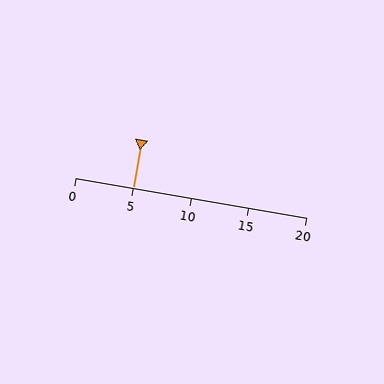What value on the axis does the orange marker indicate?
The marker indicates approximately 5.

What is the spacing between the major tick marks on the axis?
The major ticks are spaced 5 apart.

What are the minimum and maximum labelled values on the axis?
The axis runs from 0 to 20.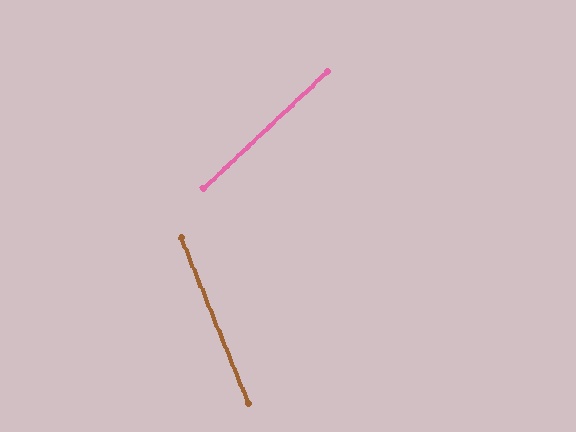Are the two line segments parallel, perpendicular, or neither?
Neither parallel nor perpendicular — they differ by about 69°.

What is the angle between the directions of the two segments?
Approximately 69 degrees.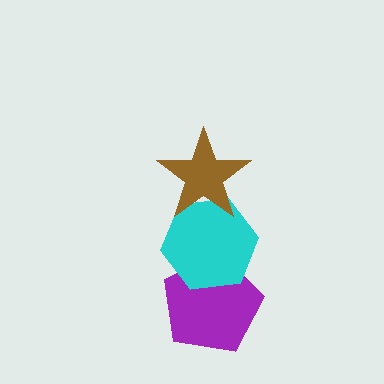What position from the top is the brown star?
The brown star is 1st from the top.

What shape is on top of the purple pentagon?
The cyan hexagon is on top of the purple pentagon.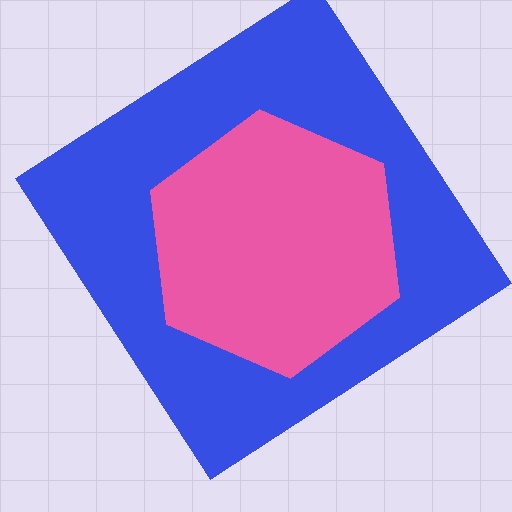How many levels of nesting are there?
2.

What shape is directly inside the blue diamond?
The pink hexagon.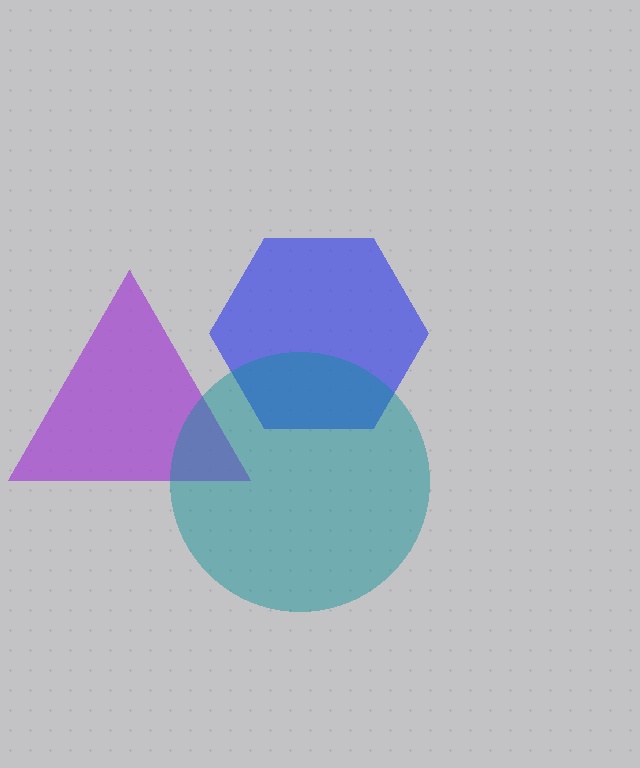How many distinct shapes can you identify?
There are 3 distinct shapes: a purple triangle, a blue hexagon, a teal circle.